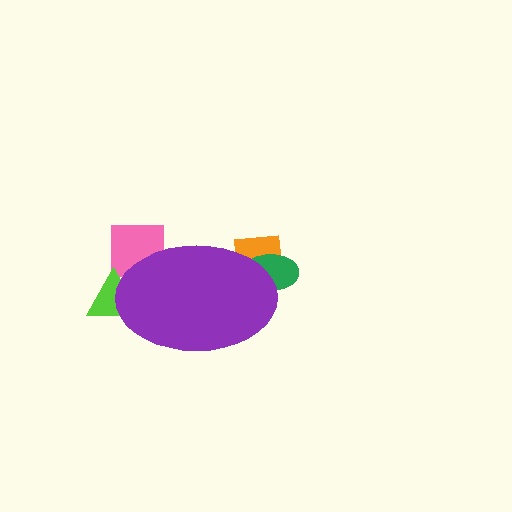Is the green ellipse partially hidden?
Yes, the green ellipse is partially hidden behind the purple ellipse.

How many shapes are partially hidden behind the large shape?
4 shapes are partially hidden.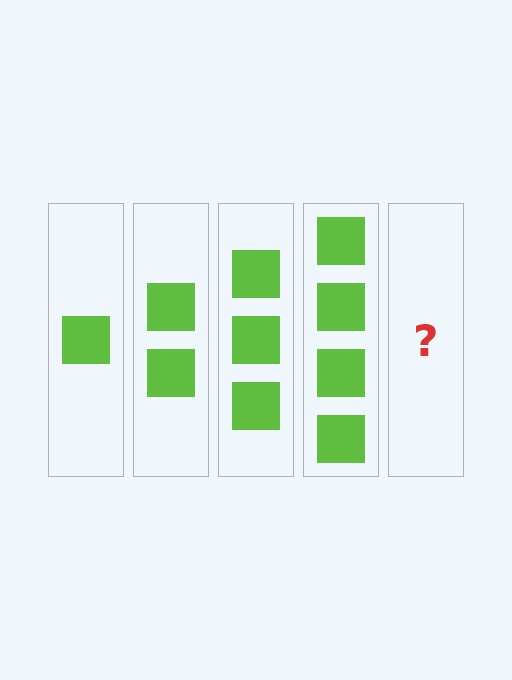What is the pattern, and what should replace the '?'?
The pattern is that each step adds one more square. The '?' should be 5 squares.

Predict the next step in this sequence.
The next step is 5 squares.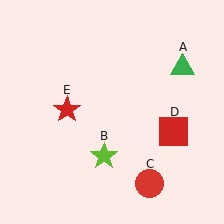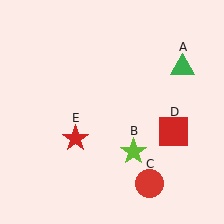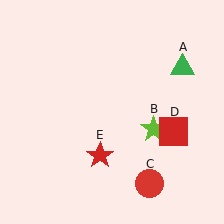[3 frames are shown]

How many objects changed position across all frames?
2 objects changed position: lime star (object B), red star (object E).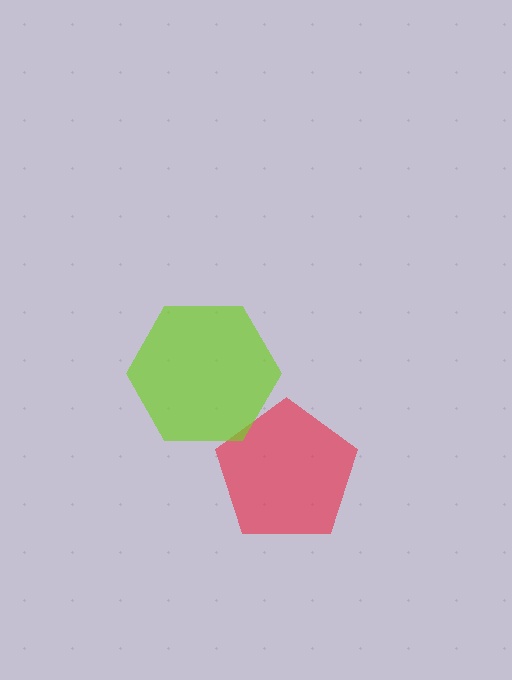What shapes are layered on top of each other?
The layered shapes are: a red pentagon, a lime hexagon.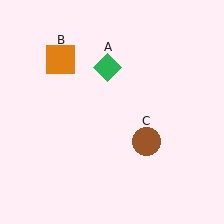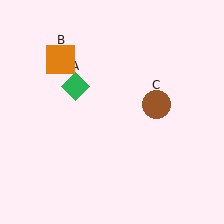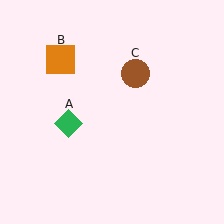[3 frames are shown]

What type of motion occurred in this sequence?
The green diamond (object A), brown circle (object C) rotated counterclockwise around the center of the scene.